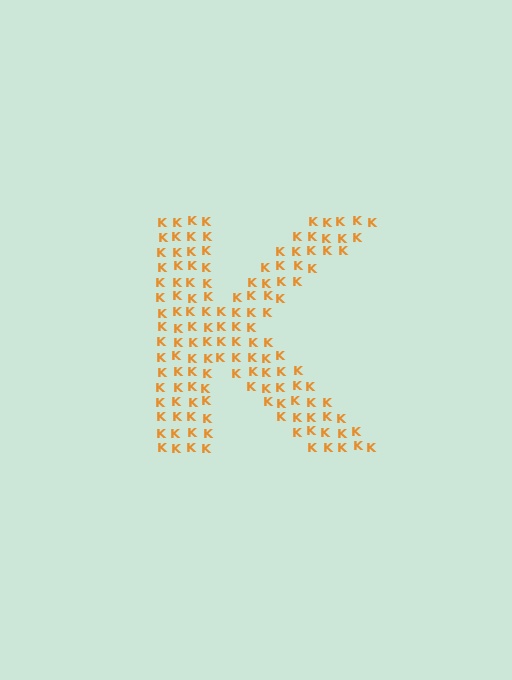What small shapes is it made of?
It is made of small letter K's.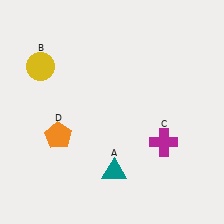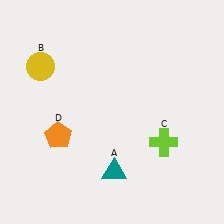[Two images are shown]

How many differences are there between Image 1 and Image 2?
There is 1 difference between the two images.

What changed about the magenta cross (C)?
In Image 1, C is magenta. In Image 2, it changed to lime.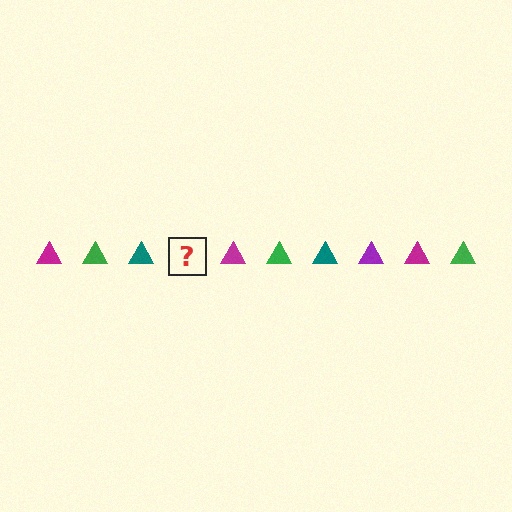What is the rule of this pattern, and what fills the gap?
The rule is that the pattern cycles through magenta, green, teal, purple triangles. The gap should be filled with a purple triangle.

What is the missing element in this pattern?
The missing element is a purple triangle.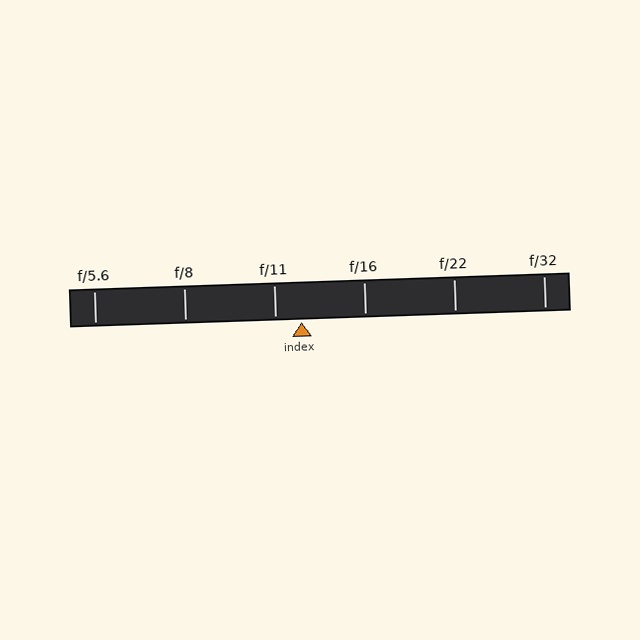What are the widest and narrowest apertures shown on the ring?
The widest aperture shown is f/5.6 and the narrowest is f/32.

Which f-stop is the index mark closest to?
The index mark is closest to f/11.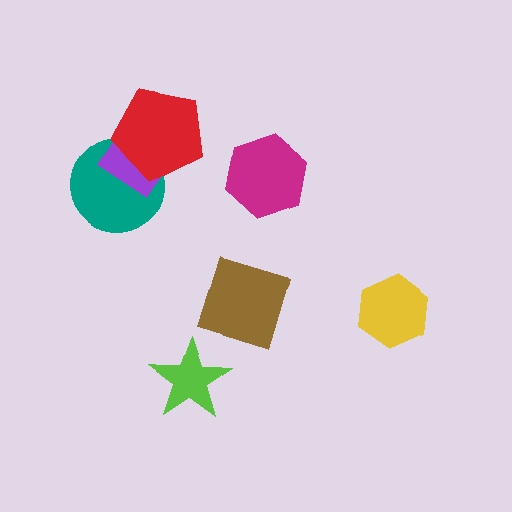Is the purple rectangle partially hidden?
Yes, it is partially covered by another shape.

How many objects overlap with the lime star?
0 objects overlap with the lime star.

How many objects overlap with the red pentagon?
2 objects overlap with the red pentagon.